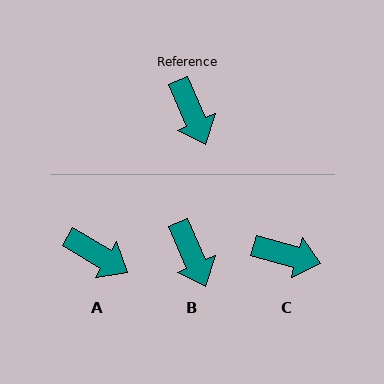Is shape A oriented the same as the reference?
No, it is off by about 36 degrees.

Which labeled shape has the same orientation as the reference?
B.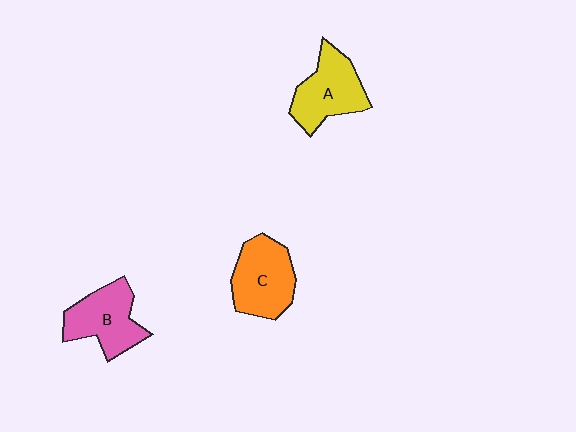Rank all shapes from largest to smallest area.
From largest to smallest: C (orange), A (yellow), B (pink).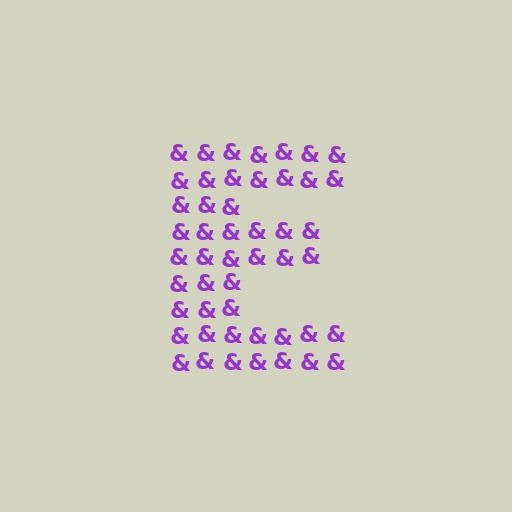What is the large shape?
The large shape is the letter E.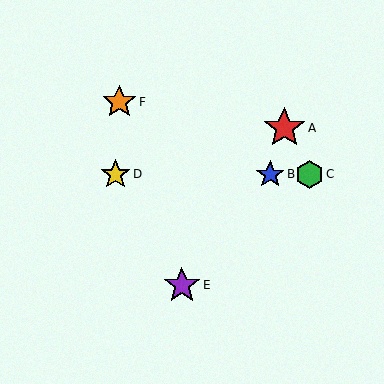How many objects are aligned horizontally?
3 objects (B, C, D) are aligned horizontally.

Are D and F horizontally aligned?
No, D is at y≈174 and F is at y≈102.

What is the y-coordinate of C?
Object C is at y≈174.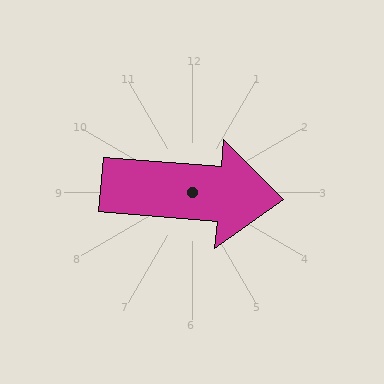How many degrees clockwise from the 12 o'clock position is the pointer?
Approximately 95 degrees.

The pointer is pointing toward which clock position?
Roughly 3 o'clock.